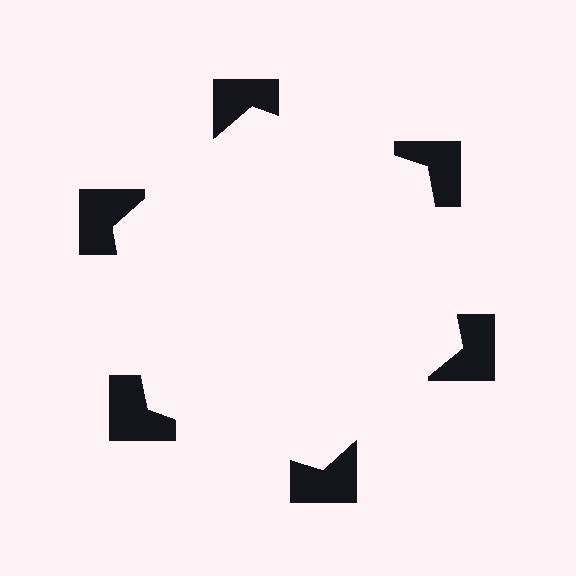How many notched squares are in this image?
There are 6 — one at each vertex of the illusory hexagon.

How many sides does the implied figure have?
6 sides.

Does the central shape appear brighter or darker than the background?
It typically appears slightly brighter than the background, even though no actual brightness change is drawn.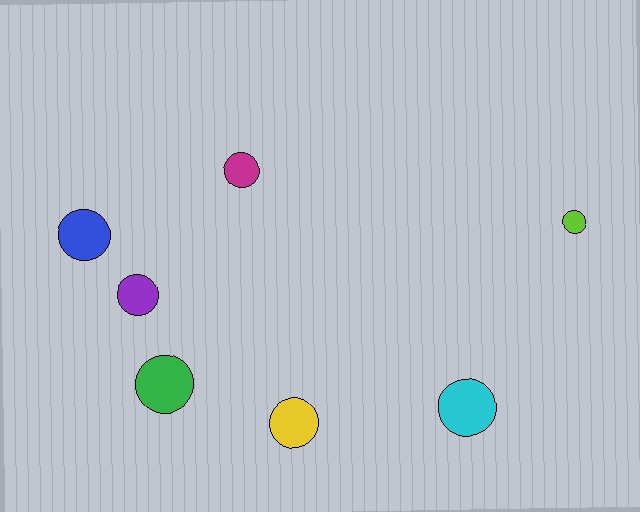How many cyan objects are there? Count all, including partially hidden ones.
There is 1 cyan object.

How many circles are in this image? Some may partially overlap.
There are 7 circles.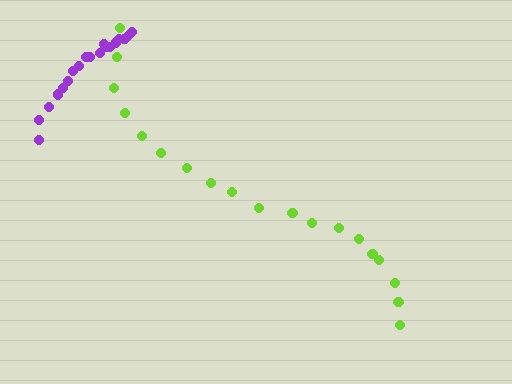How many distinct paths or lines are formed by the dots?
There are 2 distinct paths.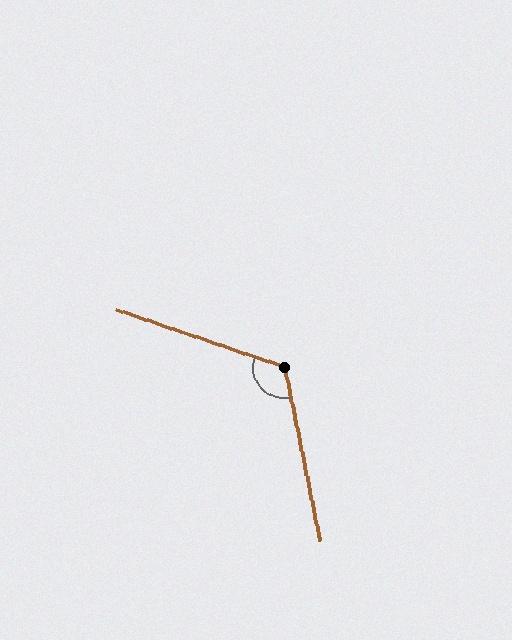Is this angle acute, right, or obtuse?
It is obtuse.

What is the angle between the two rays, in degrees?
Approximately 120 degrees.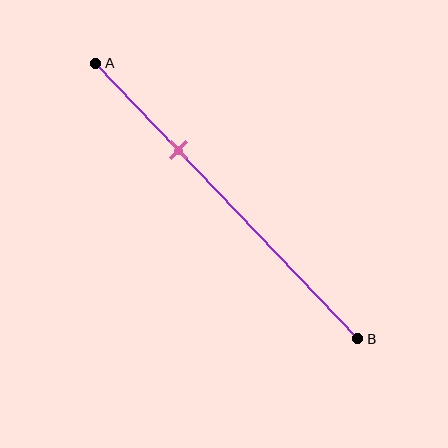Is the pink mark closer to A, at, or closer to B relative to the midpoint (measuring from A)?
The pink mark is closer to point A than the midpoint of segment AB.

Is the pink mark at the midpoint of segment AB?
No, the mark is at about 30% from A, not at the 50% midpoint.